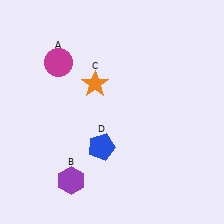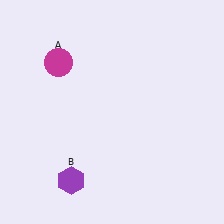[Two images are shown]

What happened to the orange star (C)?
The orange star (C) was removed in Image 2. It was in the top-left area of Image 1.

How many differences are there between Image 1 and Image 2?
There are 2 differences between the two images.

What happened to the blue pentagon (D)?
The blue pentagon (D) was removed in Image 2. It was in the bottom-left area of Image 1.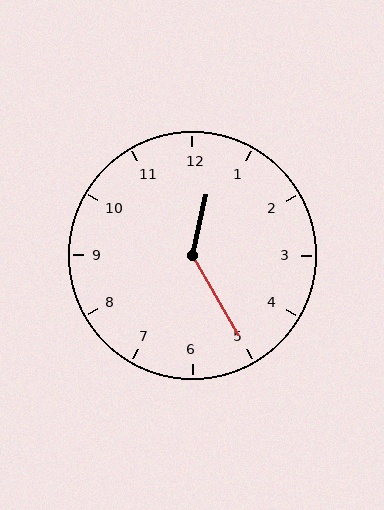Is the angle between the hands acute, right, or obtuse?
It is obtuse.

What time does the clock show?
12:25.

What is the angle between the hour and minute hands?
Approximately 138 degrees.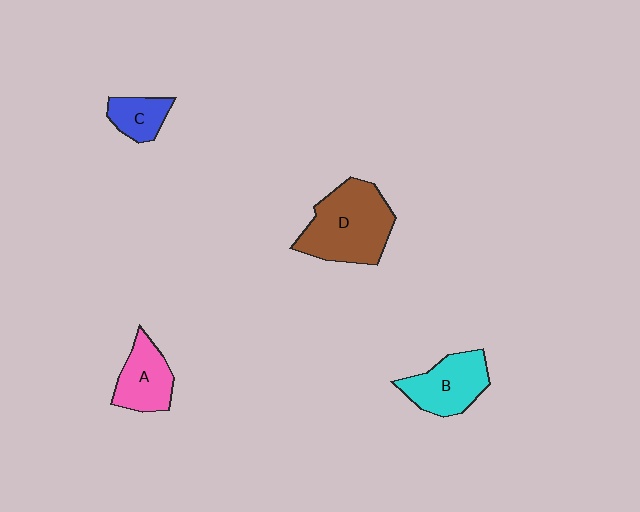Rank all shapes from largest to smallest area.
From largest to smallest: D (brown), B (cyan), A (pink), C (blue).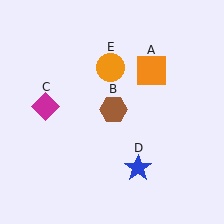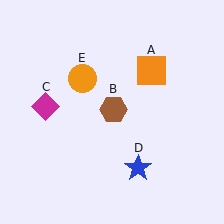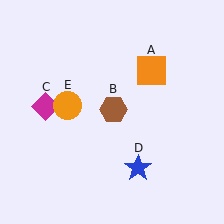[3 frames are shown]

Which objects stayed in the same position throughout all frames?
Orange square (object A) and brown hexagon (object B) and magenta diamond (object C) and blue star (object D) remained stationary.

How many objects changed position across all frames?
1 object changed position: orange circle (object E).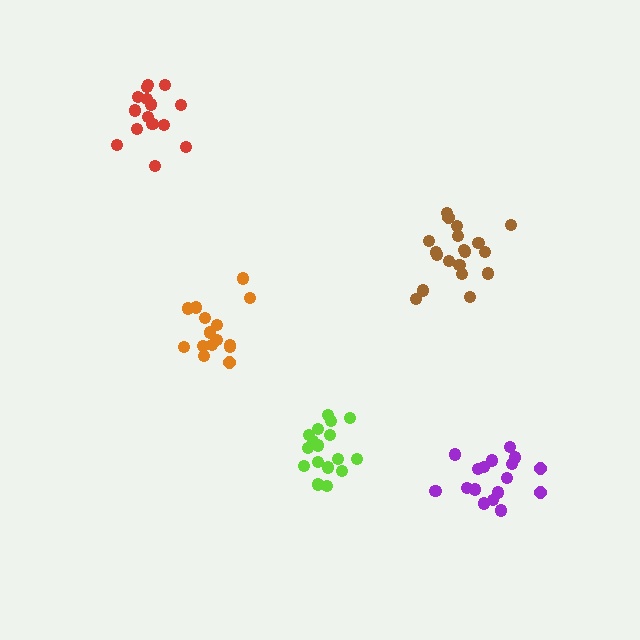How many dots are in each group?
Group 1: 18 dots, Group 2: 20 dots, Group 3: 15 dots, Group 4: 15 dots, Group 5: 17 dots (85 total).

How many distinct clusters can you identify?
There are 5 distinct clusters.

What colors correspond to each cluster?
The clusters are colored: lime, brown, orange, red, purple.